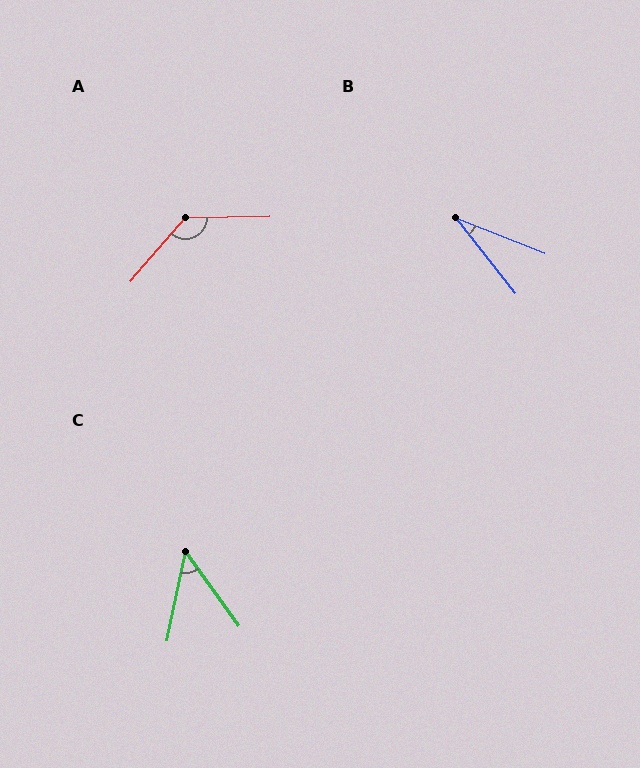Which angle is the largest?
A, at approximately 132 degrees.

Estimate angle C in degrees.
Approximately 47 degrees.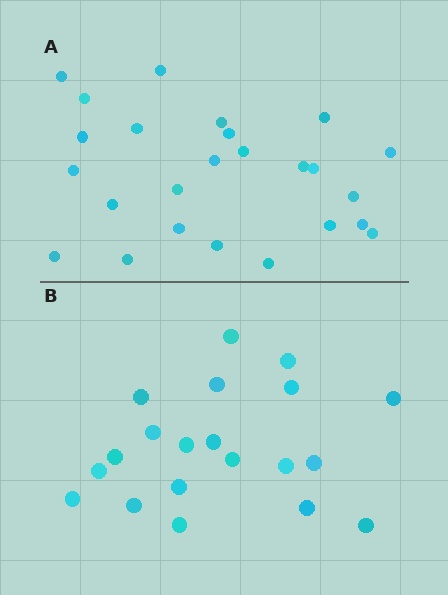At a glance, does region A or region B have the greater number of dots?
Region A (the top region) has more dots.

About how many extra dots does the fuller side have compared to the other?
Region A has about 5 more dots than region B.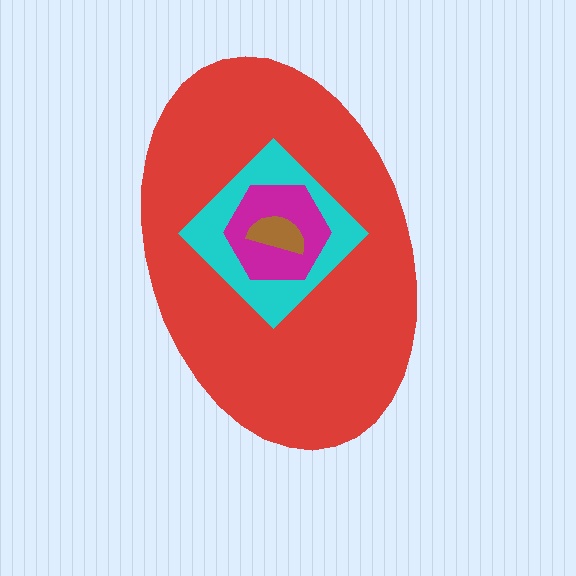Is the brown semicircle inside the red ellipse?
Yes.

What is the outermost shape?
The red ellipse.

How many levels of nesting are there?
4.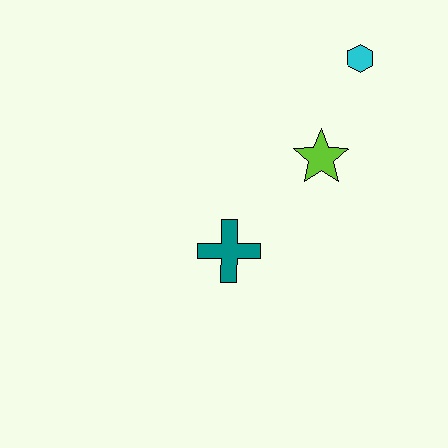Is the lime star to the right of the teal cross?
Yes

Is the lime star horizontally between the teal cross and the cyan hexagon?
Yes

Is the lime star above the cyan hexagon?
No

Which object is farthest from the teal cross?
The cyan hexagon is farthest from the teal cross.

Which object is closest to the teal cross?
The lime star is closest to the teal cross.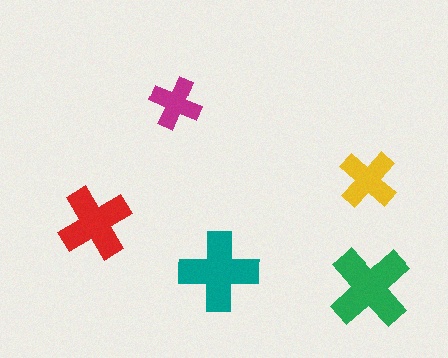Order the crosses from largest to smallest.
the green one, the teal one, the red one, the yellow one, the magenta one.